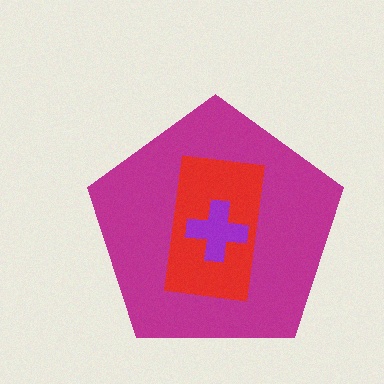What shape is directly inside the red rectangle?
The purple cross.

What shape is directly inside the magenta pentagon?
The red rectangle.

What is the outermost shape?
The magenta pentagon.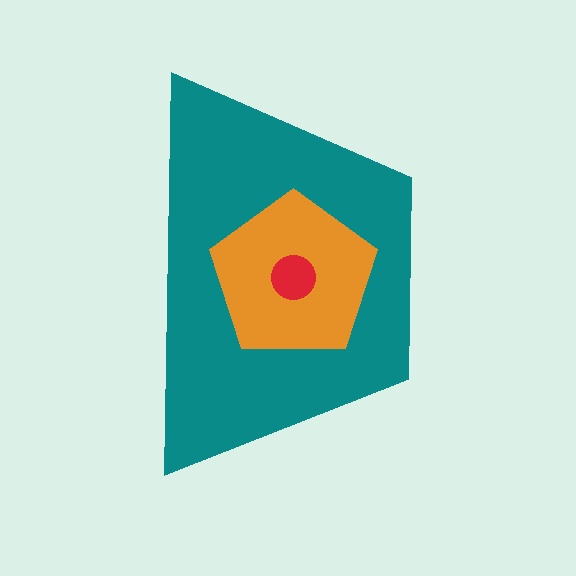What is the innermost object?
The red circle.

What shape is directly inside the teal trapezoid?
The orange pentagon.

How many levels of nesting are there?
3.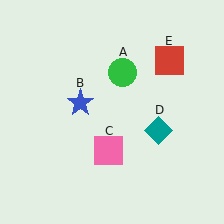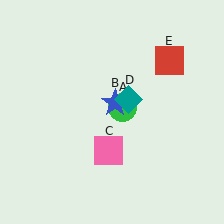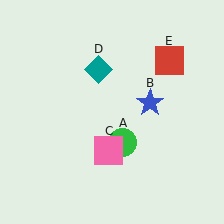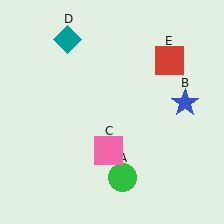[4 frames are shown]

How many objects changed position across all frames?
3 objects changed position: green circle (object A), blue star (object B), teal diamond (object D).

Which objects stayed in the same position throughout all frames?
Pink square (object C) and red square (object E) remained stationary.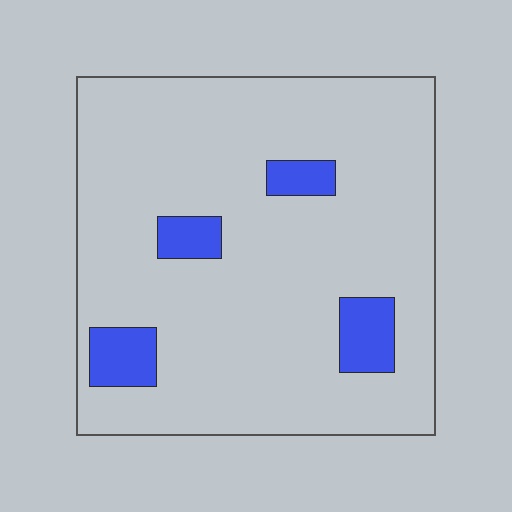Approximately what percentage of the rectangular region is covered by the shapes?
Approximately 10%.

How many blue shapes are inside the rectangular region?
4.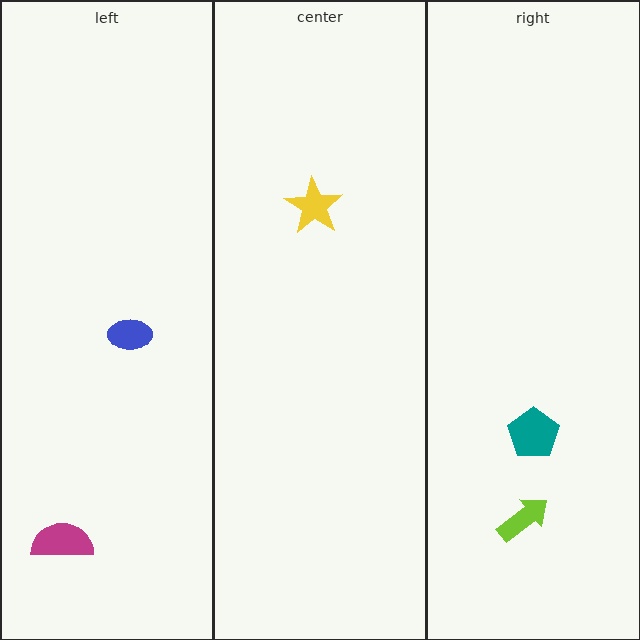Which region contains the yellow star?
The center region.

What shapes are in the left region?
The blue ellipse, the magenta semicircle.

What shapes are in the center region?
The yellow star.